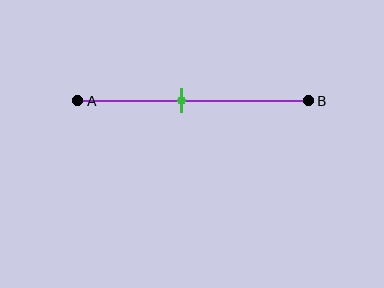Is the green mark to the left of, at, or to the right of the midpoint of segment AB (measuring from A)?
The green mark is to the left of the midpoint of segment AB.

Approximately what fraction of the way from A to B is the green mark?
The green mark is approximately 45% of the way from A to B.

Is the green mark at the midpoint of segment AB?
No, the mark is at about 45% from A, not at the 50% midpoint.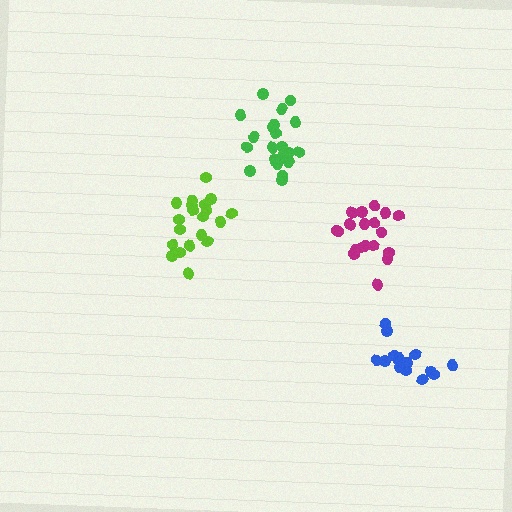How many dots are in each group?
Group 1: 15 dots, Group 2: 19 dots, Group 3: 21 dots, Group 4: 21 dots (76 total).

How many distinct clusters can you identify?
There are 4 distinct clusters.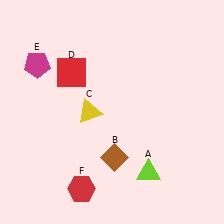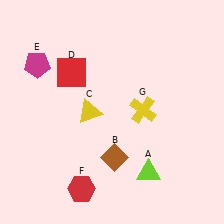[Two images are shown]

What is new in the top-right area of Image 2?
A yellow cross (G) was added in the top-right area of Image 2.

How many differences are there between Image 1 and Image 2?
There is 1 difference between the two images.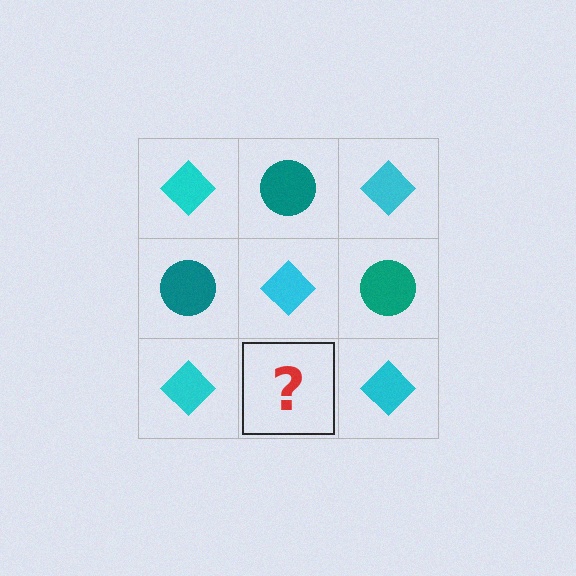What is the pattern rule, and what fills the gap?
The rule is that it alternates cyan diamond and teal circle in a checkerboard pattern. The gap should be filled with a teal circle.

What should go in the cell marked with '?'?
The missing cell should contain a teal circle.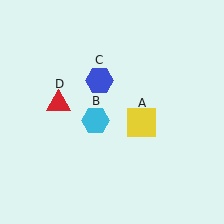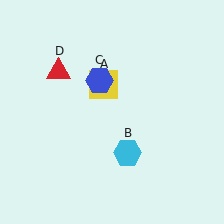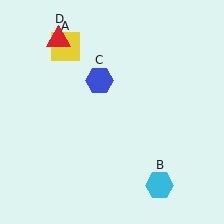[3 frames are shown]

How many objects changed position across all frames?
3 objects changed position: yellow square (object A), cyan hexagon (object B), red triangle (object D).